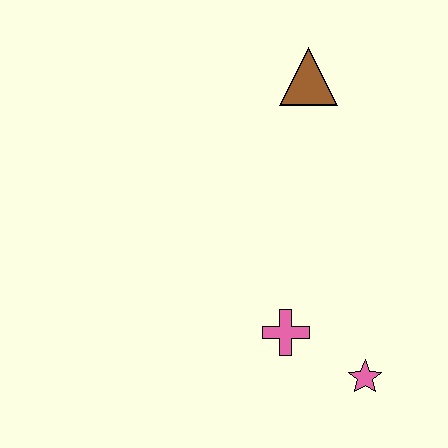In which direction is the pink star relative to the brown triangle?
The pink star is below the brown triangle.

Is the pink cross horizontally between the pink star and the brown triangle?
No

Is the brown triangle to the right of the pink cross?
Yes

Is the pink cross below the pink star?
No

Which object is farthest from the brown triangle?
The pink star is farthest from the brown triangle.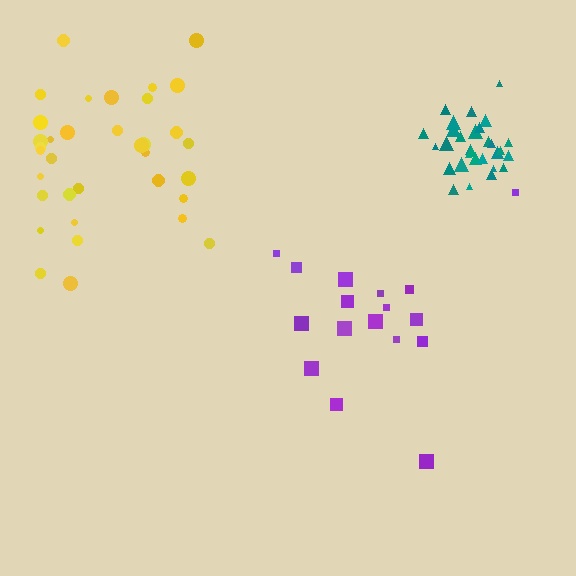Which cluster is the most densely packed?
Teal.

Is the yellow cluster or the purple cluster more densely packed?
Yellow.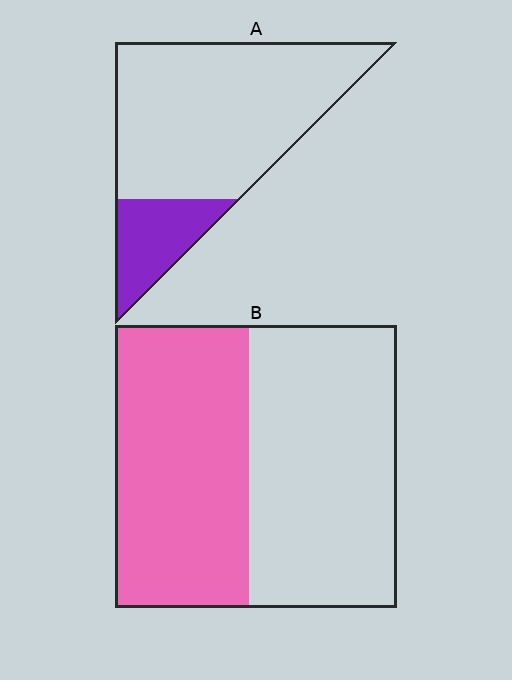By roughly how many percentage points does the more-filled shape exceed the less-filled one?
By roughly 30 percentage points (B over A).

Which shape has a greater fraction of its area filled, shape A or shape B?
Shape B.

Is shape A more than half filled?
No.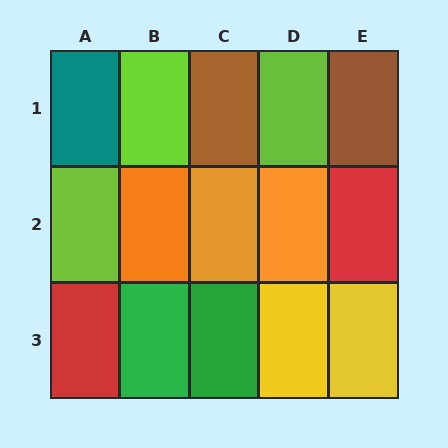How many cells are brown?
2 cells are brown.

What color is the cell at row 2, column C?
Orange.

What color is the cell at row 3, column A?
Red.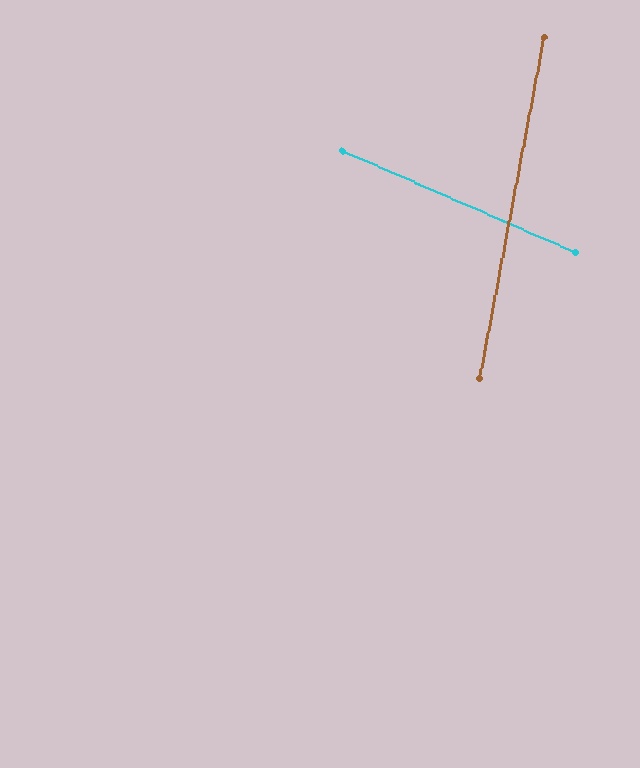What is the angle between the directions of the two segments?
Approximately 77 degrees.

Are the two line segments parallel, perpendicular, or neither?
Neither parallel nor perpendicular — they differ by about 77°.